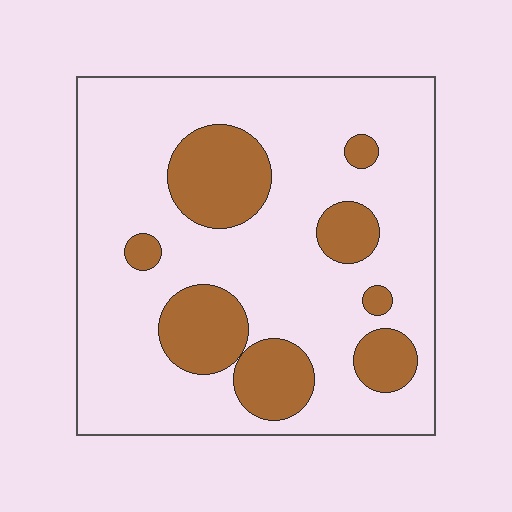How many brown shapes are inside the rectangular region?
8.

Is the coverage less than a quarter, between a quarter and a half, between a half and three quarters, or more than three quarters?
Less than a quarter.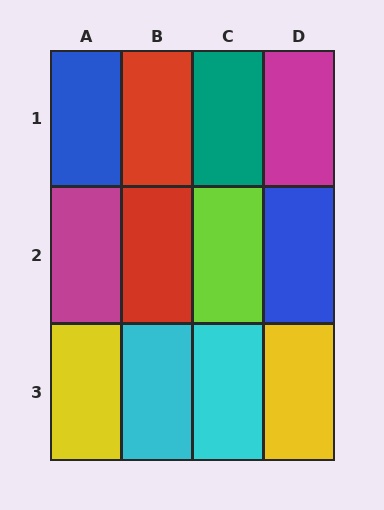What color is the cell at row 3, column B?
Cyan.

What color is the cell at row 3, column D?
Yellow.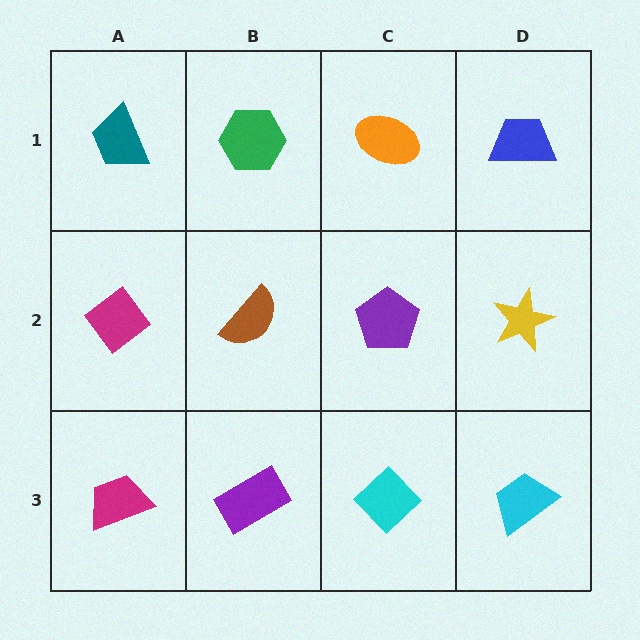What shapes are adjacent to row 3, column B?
A brown semicircle (row 2, column B), a magenta trapezoid (row 3, column A), a cyan diamond (row 3, column C).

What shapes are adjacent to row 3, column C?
A purple pentagon (row 2, column C), a purple rectangle (row 3, column B), a cyan trapezoid (row 3, column D).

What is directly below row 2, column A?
A magenta trapezoid.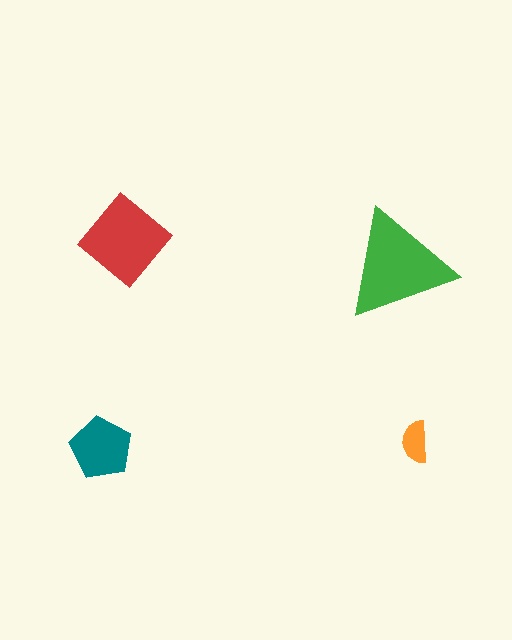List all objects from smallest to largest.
The orange semicircle, the teal pentagon, the red diamond, the green triangle.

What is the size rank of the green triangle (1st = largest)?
1st.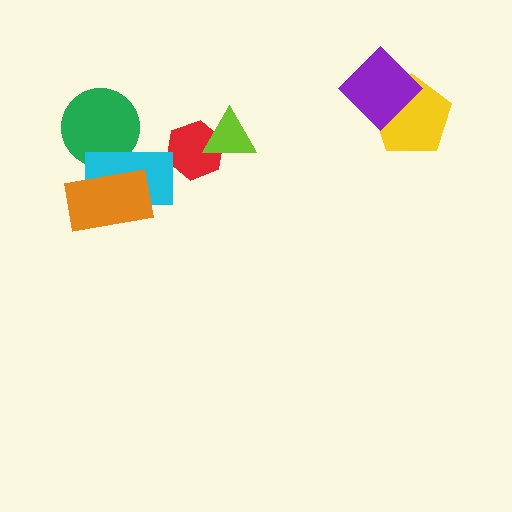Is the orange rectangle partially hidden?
No, no other shape covers it.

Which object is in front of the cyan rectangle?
The orange rectangle is in front of the cyan rectangle.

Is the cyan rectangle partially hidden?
Yes, it is partially covered by another shape.